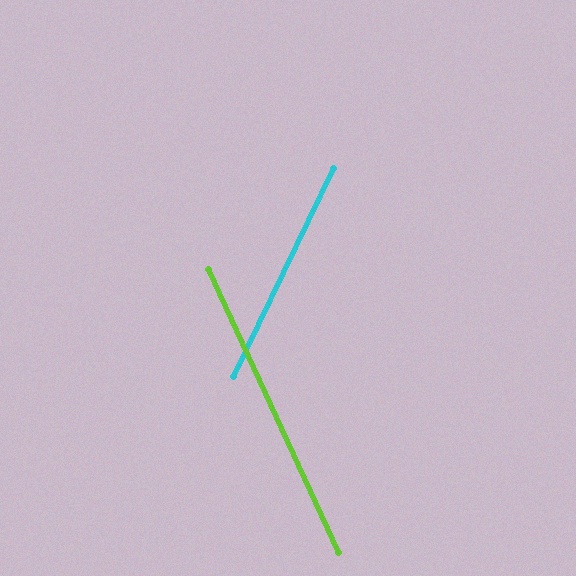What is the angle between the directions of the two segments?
Approximately 50 degrees.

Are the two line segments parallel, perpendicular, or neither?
Neither parallel nor perpendicular — they differ by about 50°.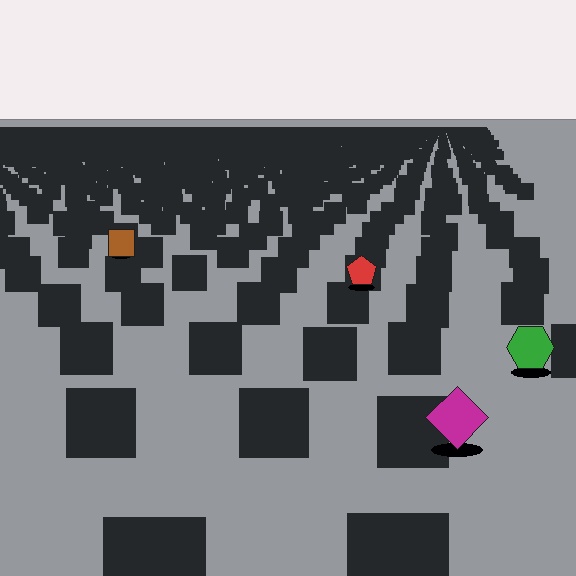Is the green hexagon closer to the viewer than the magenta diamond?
No. The magenta diamond is closer — you can tell from the texture gradient: the ground texture is coarser near it.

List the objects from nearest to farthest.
From nearest to farthest: the magenta diamond, the green hexagon, the red pentagon, the brown square.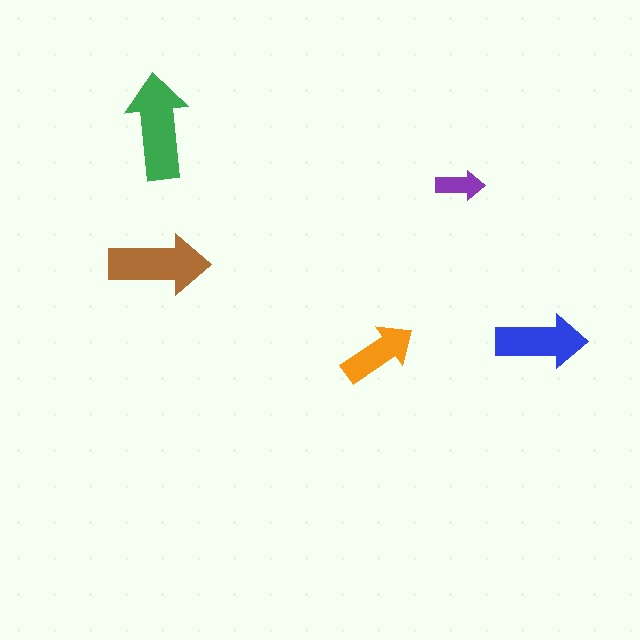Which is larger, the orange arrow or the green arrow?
The green one.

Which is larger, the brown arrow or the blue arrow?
The brown one.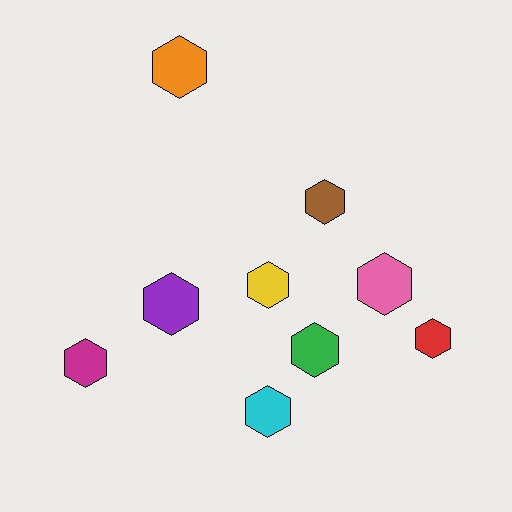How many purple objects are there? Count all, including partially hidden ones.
There is 1 purple object.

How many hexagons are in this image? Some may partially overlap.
There are 9 hexagons.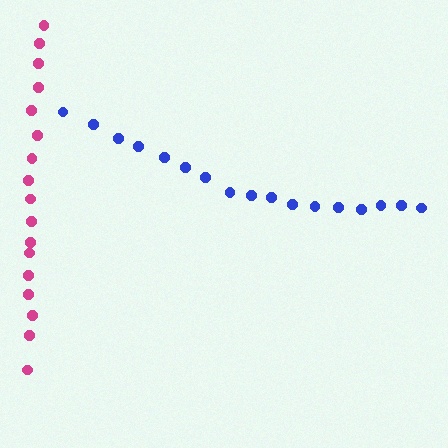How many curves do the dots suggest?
There are 2 distinct paths.